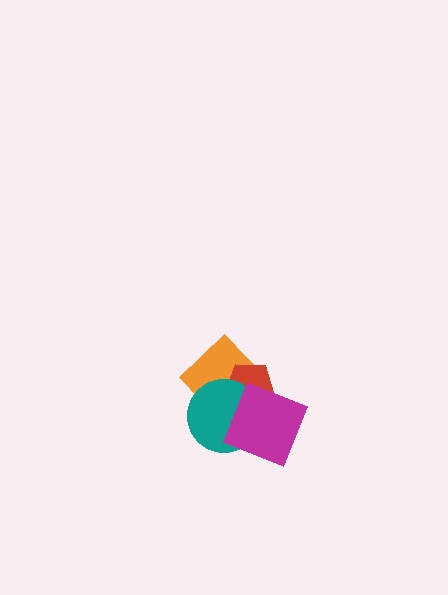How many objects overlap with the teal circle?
3 objects overlap with the teal circle.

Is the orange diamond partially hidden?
Yes, it is partially covered by another shape.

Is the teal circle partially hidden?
Yes, it is partially covered by another shape.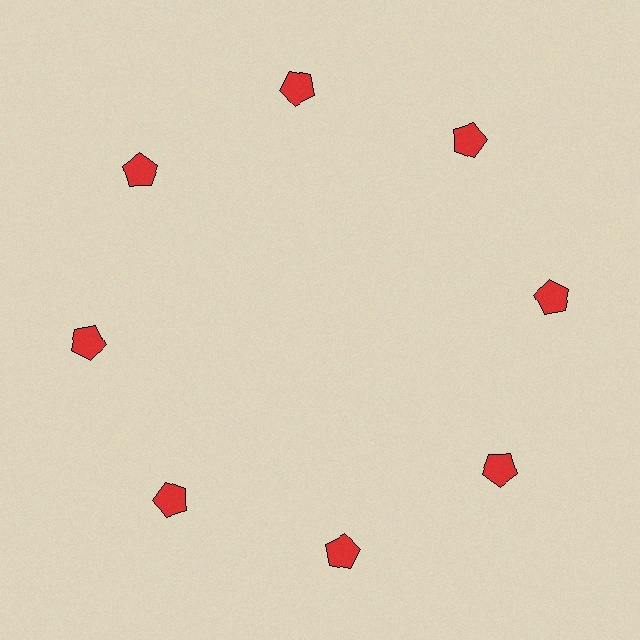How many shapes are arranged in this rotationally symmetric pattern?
There are 8 shapes, arranged in 8 groups of 1.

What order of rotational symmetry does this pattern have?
This pattern has 8-fold rotational symmetry.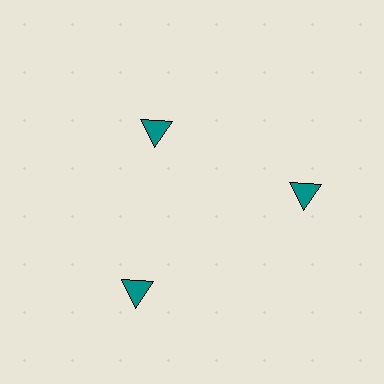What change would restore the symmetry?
The symmetry would be restored by moving it outward, back onto the ring so that all 3 triangles sit at equal angles and equal distance from the center.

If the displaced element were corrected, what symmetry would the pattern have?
It would have 3-fold rotational symmetry — the pattern would map onto itself every 120 degrees.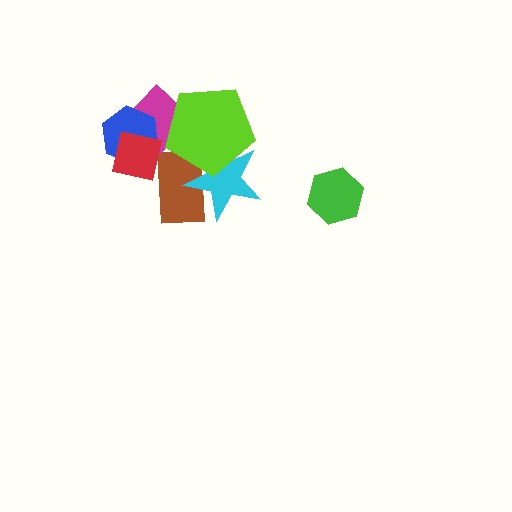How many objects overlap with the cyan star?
2 objects overlap with the cyan star.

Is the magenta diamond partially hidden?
Yes, it is partially covered by another shape.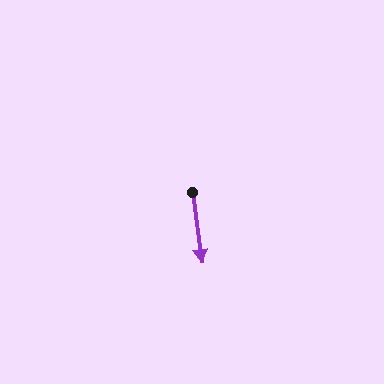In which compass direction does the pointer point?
South.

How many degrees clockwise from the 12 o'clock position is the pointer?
Approximately 172 degrees.